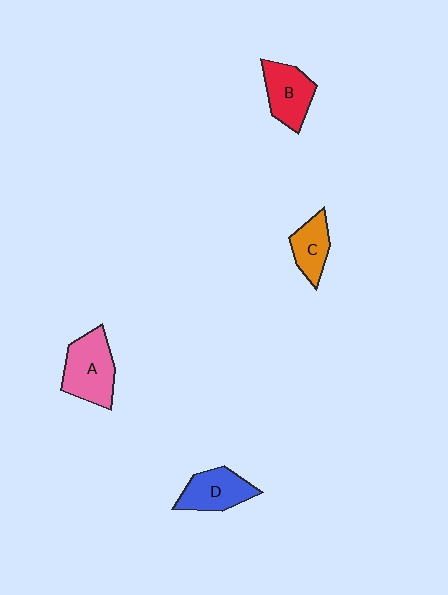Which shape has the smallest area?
Shape C (orange).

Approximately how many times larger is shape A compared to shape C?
Approximately 1.6 times.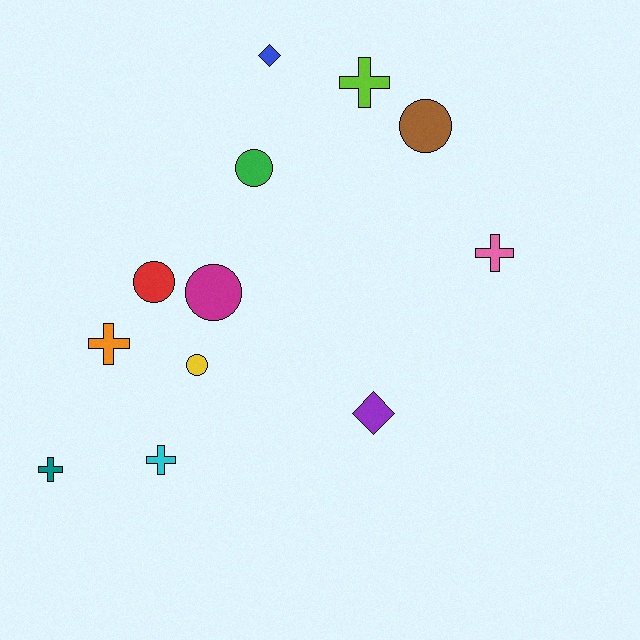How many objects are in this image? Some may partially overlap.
There are 12 objects.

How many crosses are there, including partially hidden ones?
There are 5 crosses.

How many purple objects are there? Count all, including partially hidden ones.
There is 1 purple object.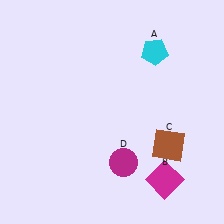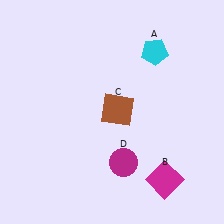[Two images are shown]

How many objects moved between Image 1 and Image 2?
1 object moved between the two images.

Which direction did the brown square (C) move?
The brown square (C) moved left.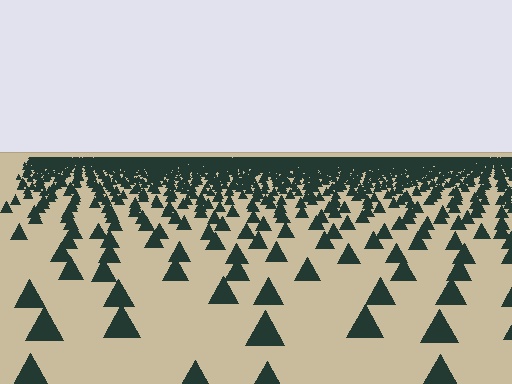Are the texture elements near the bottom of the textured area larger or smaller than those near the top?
Larger. Near the bottom, elements are closer to the viewer and appear at a bigger on-screen size.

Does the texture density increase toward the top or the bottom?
Density increases toward the top.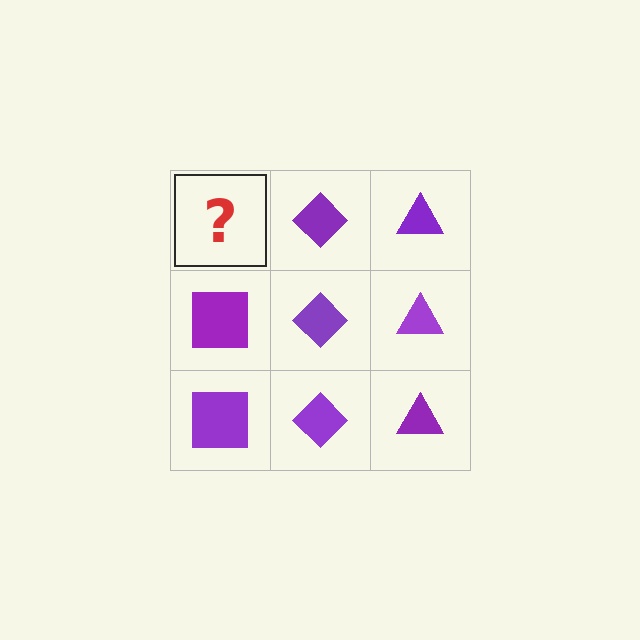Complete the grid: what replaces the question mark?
The question mark should be replaced with a purple square.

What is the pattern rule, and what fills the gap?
The rule is that each column has a consistent shape. The gap should be filled with a purple square.